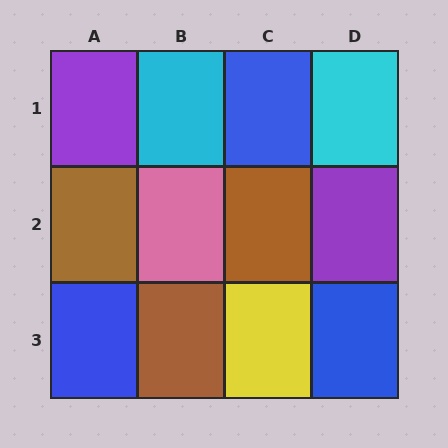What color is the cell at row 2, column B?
Pink.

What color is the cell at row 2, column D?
Purple.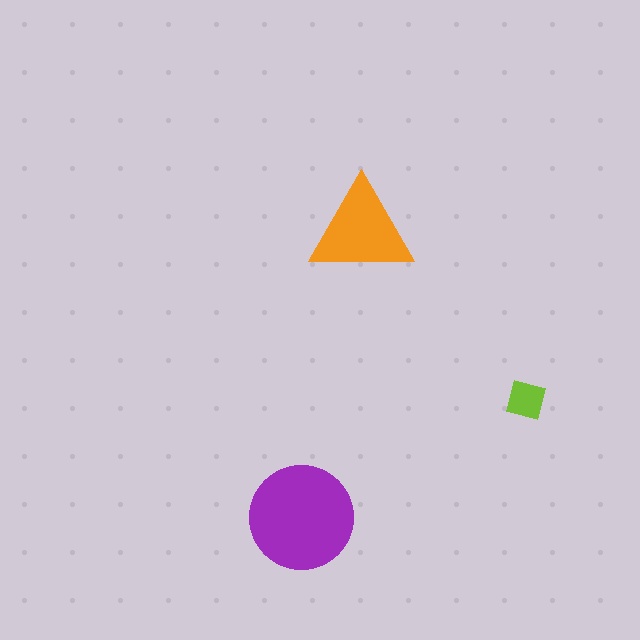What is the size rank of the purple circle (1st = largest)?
1st.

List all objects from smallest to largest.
The lime square, the orange triangle, the purple circle.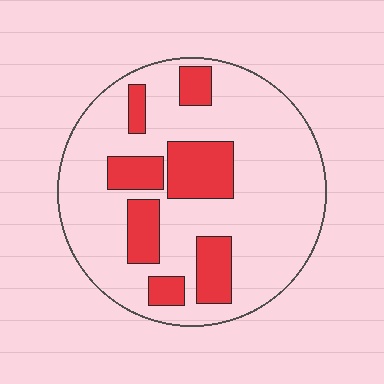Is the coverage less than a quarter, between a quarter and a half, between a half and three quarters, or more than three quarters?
Less than a quarter.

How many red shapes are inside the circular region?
7.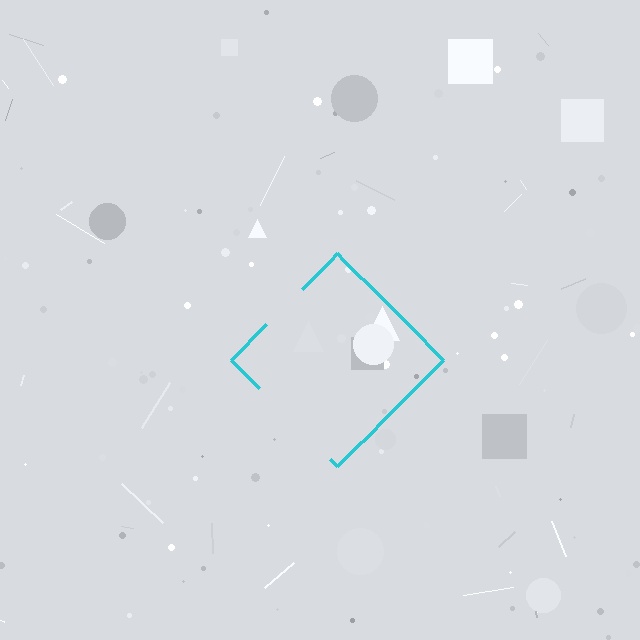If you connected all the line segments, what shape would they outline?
They would outline a diamond.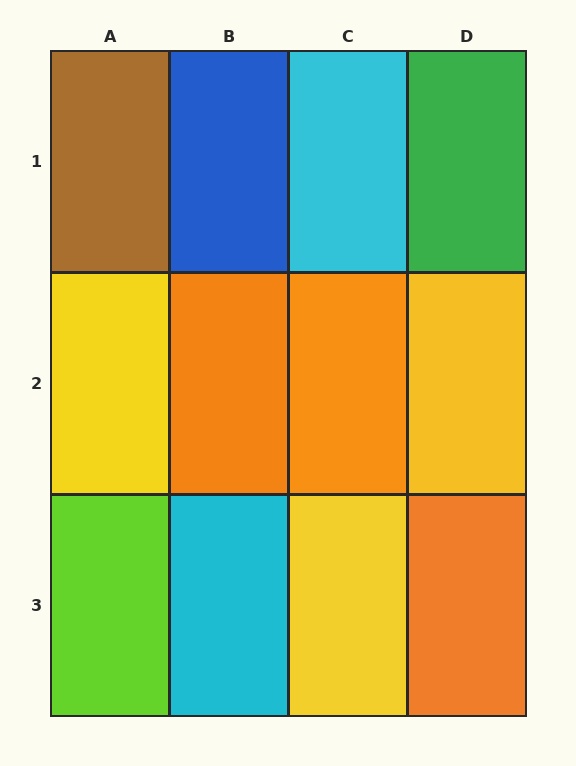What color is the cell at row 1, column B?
Blue.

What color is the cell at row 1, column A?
Brown.